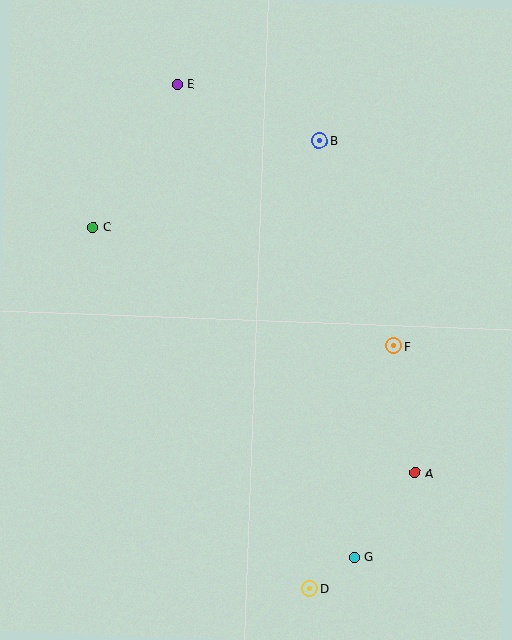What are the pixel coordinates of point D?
Point D is at (310, 588).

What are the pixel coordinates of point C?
Point C is at (93, 227).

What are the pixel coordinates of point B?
Point B is at (319, 141).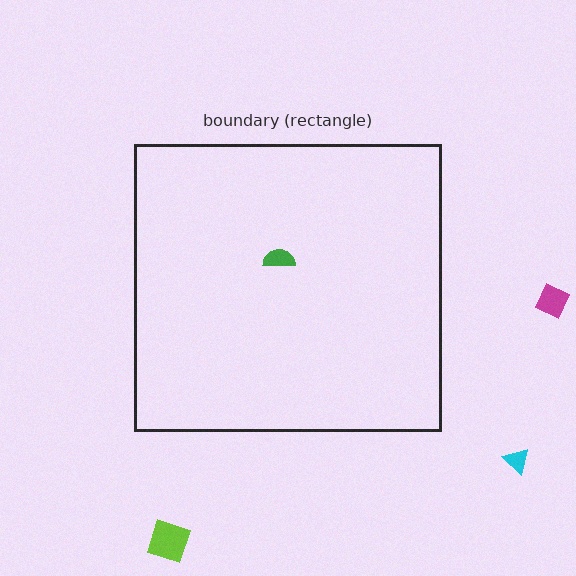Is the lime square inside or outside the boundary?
Outside.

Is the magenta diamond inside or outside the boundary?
Outside.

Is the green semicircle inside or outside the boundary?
Inside.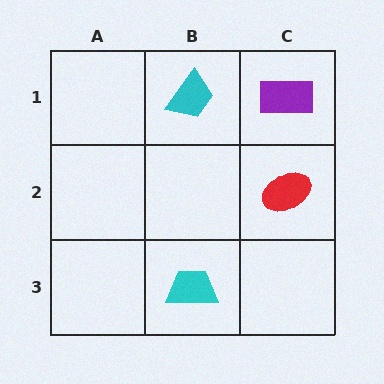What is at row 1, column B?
A cyan trapezoid.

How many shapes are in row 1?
2 shapes.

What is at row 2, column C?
A red ellipse.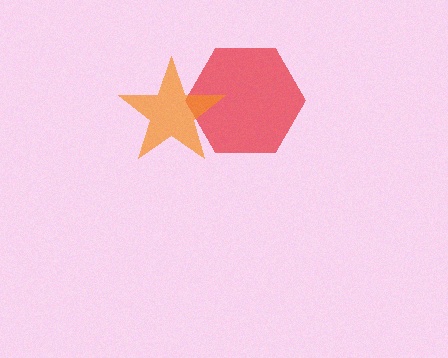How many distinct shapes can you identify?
There are 2 distinct shapes: a red hexagon, an orange star.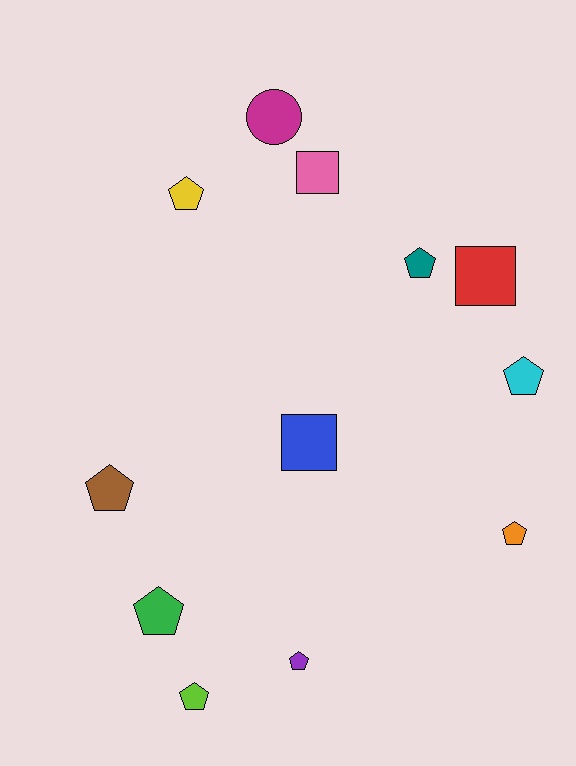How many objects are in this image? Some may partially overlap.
There are 12 objects.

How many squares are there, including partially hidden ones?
There are 3 squares.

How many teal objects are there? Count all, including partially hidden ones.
There is 1 teal object.